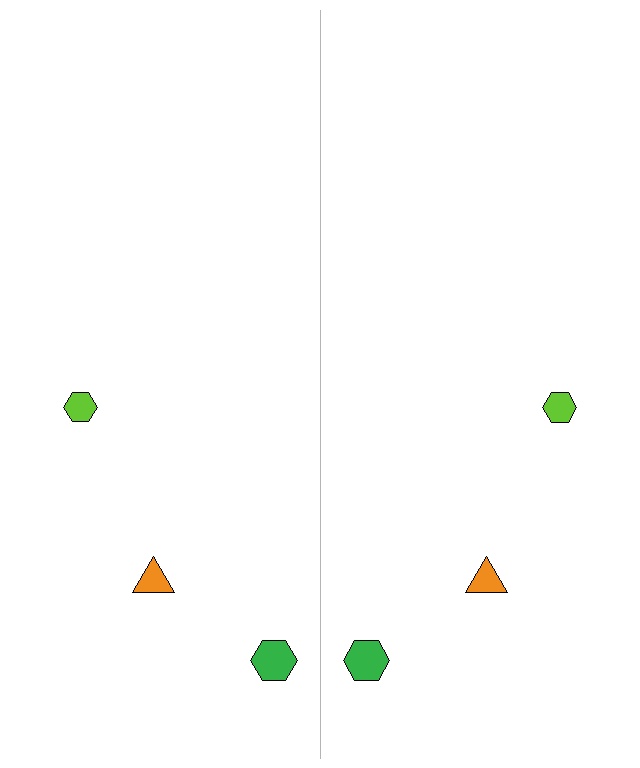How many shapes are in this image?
There are 6 shapes in this image.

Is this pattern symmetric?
Yes, this pattern has bilateral (reflection) symmetry.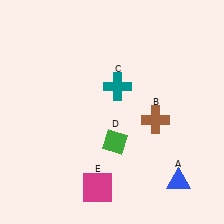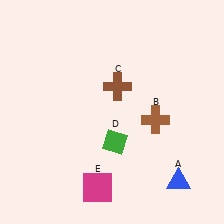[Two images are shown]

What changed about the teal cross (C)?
In Image 1, C is teal. In Image 2, it changed to brown.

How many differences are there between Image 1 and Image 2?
There is 1 difference between the two images.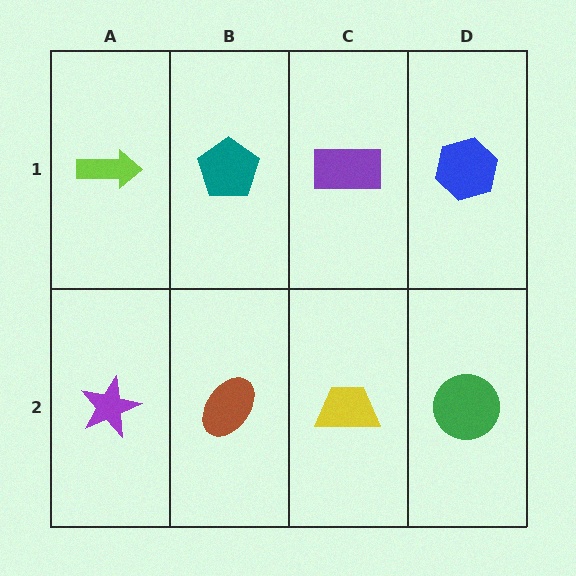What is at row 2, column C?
A yellow trapezoid.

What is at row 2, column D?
A green circle.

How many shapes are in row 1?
4 shapes.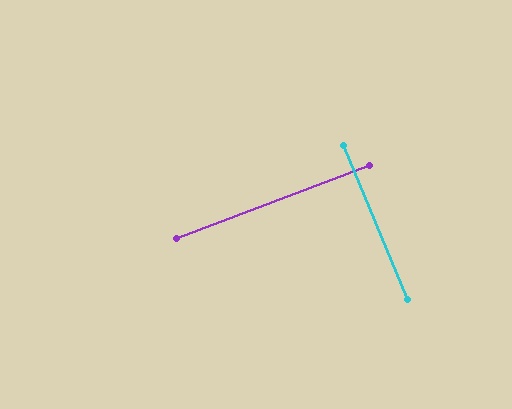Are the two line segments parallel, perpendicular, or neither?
Perpendicular — they meet at approximately 88°.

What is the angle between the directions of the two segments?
Approximately 88 degrees.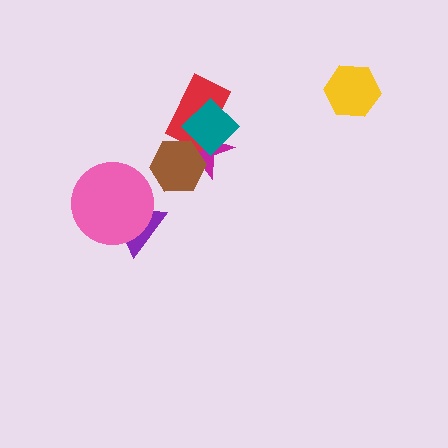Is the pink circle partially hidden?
No, no other shape covers it.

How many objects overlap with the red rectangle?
2 objects overlap with the red rectangle.